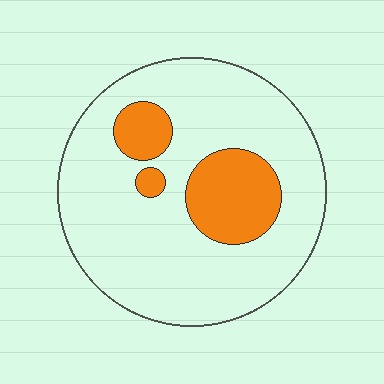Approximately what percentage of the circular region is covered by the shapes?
Approximately 20%.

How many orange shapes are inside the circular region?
3.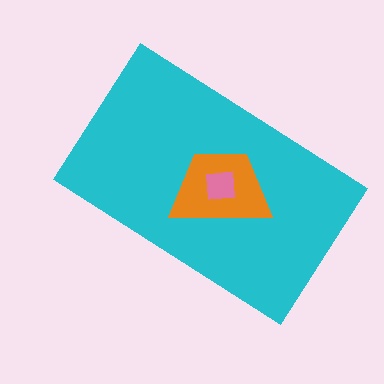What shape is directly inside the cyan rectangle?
The orange trapezoid.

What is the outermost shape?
The cyan rectangle.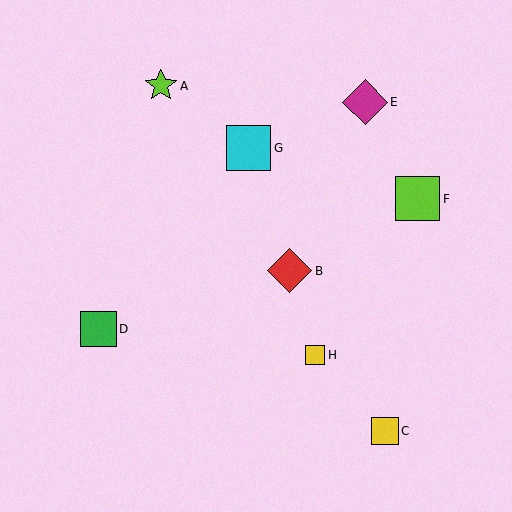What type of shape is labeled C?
Shape C is a yellow square.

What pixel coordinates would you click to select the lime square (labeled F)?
Click at (417, 199) to select the lime square F.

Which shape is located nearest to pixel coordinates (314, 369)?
The yellow square (labeled H) at (315, 355) is nearest to that location.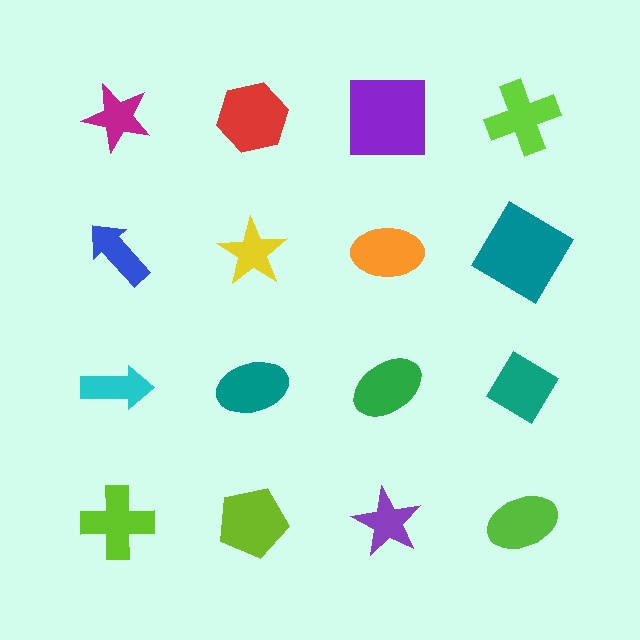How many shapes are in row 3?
4 shapes.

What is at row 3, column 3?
A green ellipse.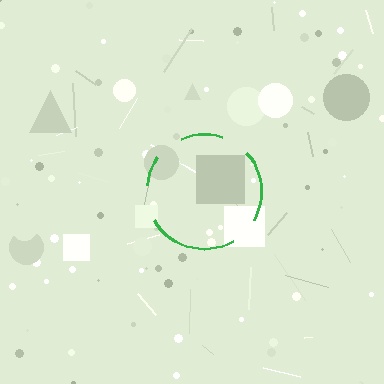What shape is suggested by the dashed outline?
The dashed outline suggests a circle.